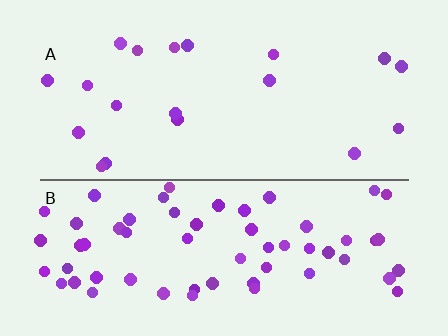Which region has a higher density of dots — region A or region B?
B (the bottom).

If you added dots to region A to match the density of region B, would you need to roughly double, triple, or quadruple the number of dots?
Approximately triple.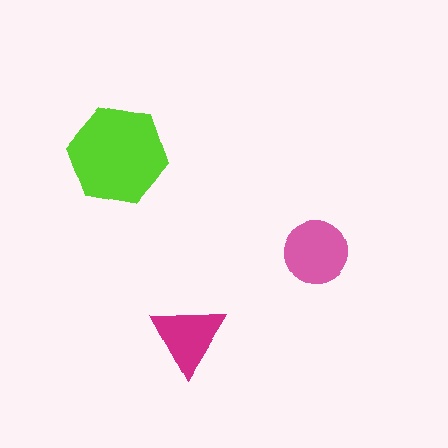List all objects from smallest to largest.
The magenta triangle, the pink circle, the lime hexagon.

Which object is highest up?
The lime hexagon is topmost.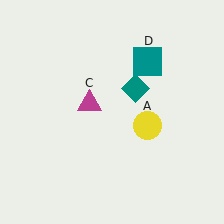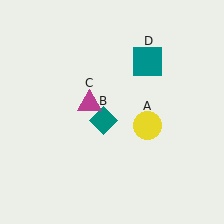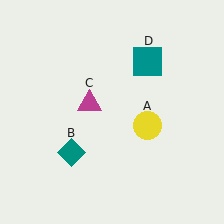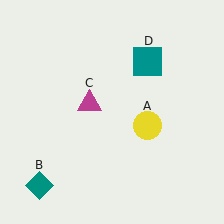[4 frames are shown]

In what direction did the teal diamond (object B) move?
The teal diamond (object B) moved down and to the left.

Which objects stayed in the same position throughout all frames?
Yellow circle (object A) and magenta triangle (object C) and teal square (object D) remained stationary.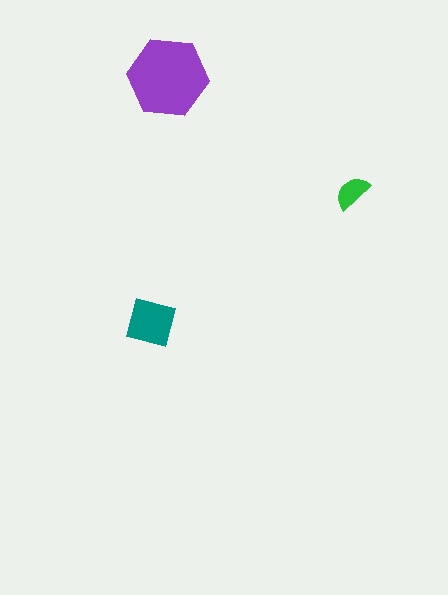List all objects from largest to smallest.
The purple hexagon, the teal square, the green semicircle.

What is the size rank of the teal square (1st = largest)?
2nd.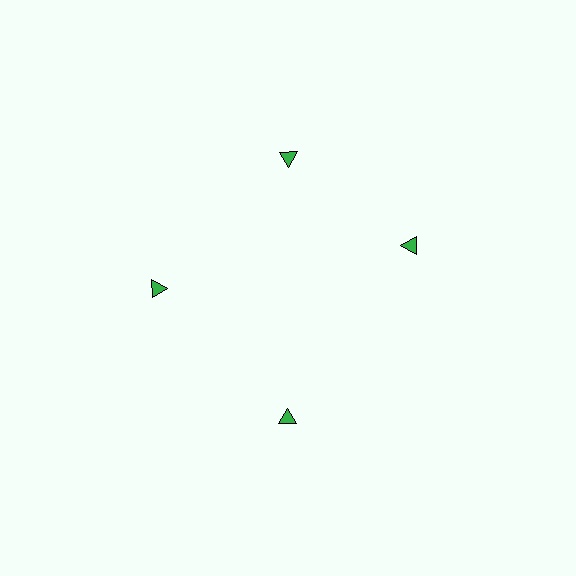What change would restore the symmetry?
The symmetry would be restored by rotating it back into even spacing with its neighbors so that all 4 triangles sit at equal angles and equal distance from the center.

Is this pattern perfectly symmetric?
No. The 4 green triangles are arranged in a ring, but one element near the 3 o'clock position is rotated out of alignment along the ring, breaking the 4-fold rotational symmetry.